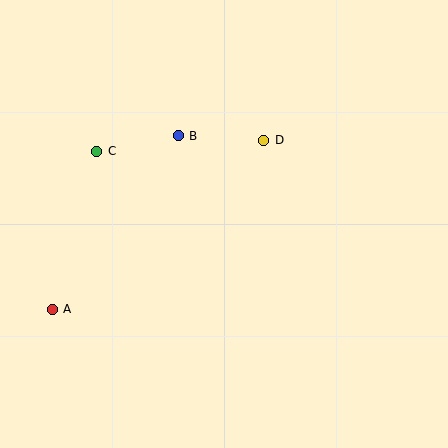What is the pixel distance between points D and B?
The distance between D and B is 86 pixels.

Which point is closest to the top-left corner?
Point C is closest to the top-left corner.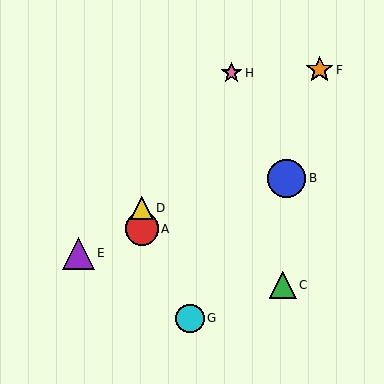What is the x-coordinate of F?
Object F is at x≈320.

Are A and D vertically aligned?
Yes, both are at x≈142.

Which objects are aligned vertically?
Objects A, D are aligned vertically.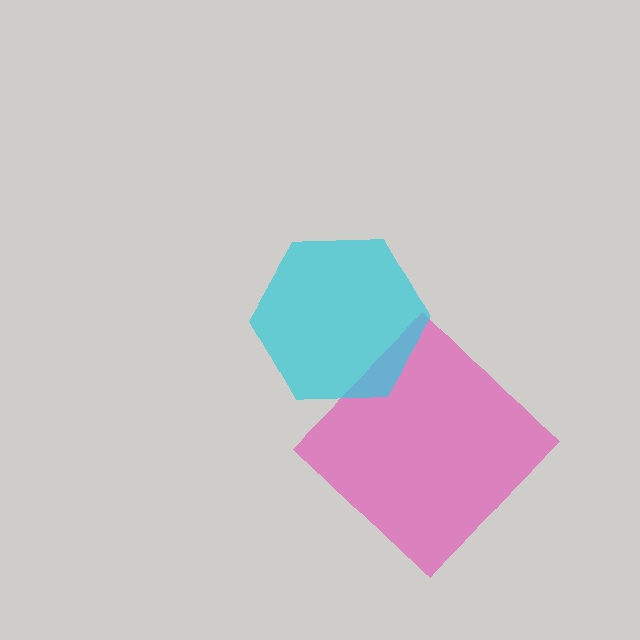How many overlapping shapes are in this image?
There are 2 overlapping shapes in the image.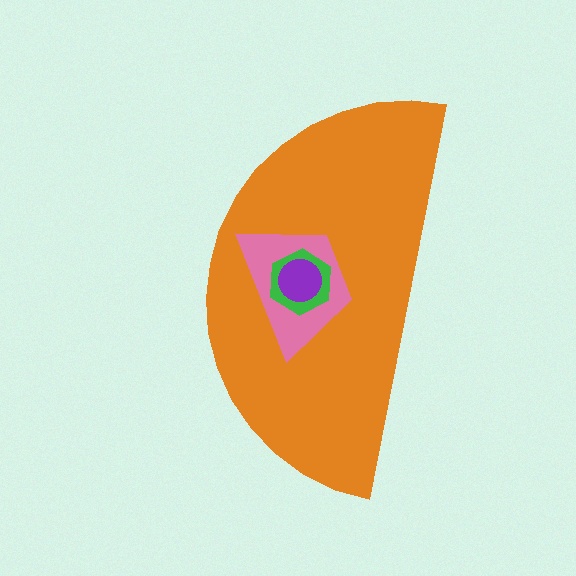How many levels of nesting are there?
4.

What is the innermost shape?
The purple circle.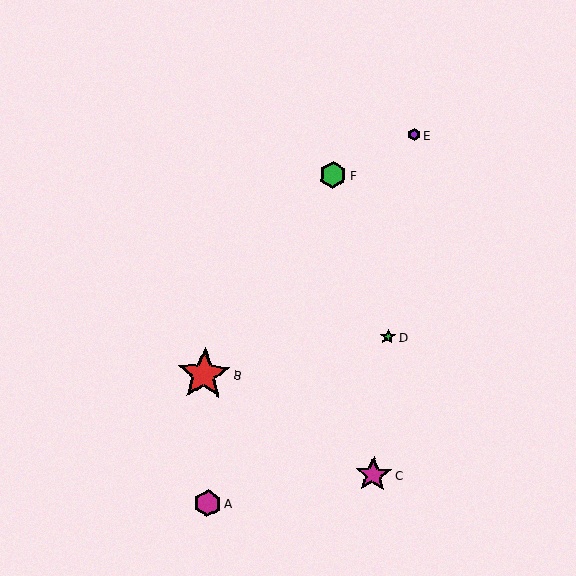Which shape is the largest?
The red star (labeled B) is the largest.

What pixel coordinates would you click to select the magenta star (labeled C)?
Click at (373, 475) to select the magenta star C.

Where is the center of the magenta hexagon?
The center of the magenta hexagon is at (207, 503).